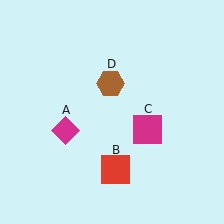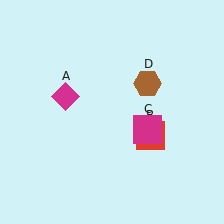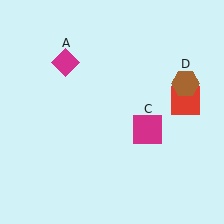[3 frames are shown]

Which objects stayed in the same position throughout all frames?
Magenta square (object C) remained stationary.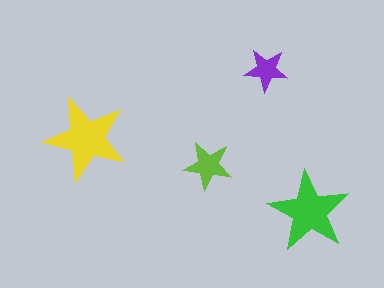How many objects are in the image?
There are 4 objects in the image.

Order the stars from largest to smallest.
the yellow one, the green one, the lime one, the purple one.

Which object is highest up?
The purple star is topmost.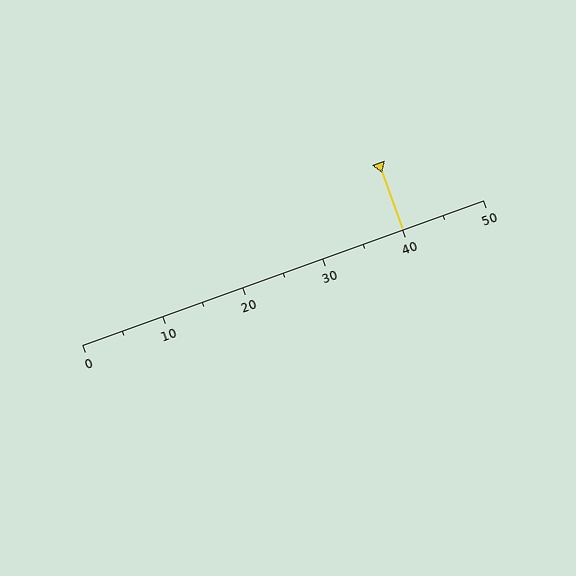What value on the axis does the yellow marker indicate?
The marker indicates approximately 40.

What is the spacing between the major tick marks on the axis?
The major ticks are spaced 10 apart.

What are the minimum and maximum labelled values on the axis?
The axis runs from 0 to 50.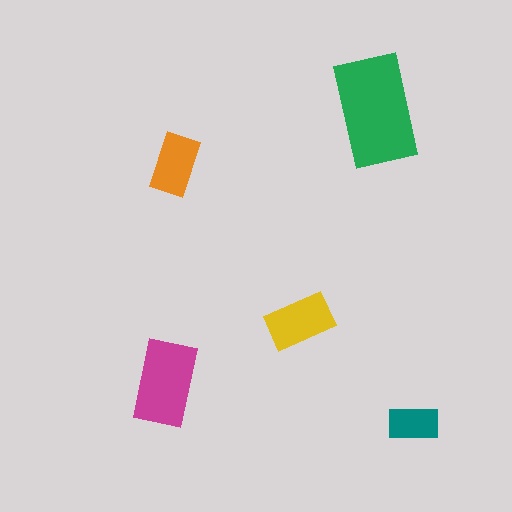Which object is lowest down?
The teal rectangle is bottommost.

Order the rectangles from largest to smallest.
the green one, the magenta one, the yellow one, the orange one, the teal one.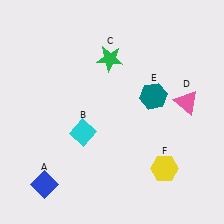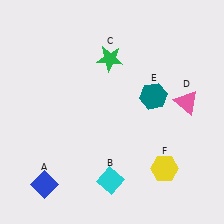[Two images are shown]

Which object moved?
The cyan diamond (B) moved down.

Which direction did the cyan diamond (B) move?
The cyan diamond (B) moved down.